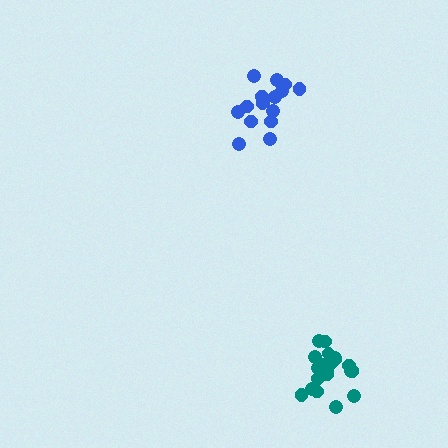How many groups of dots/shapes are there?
There are 2 groups.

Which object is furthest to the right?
The teal cluster is rightmost.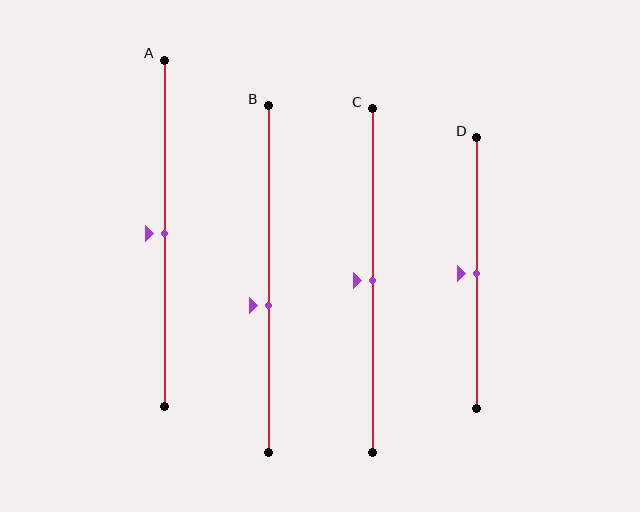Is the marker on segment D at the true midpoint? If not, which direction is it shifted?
Yes, the marker on segment D is at the true midpoint.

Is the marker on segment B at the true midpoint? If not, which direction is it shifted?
No, the marker on segment B is shifted downward by about 8% of the segment length.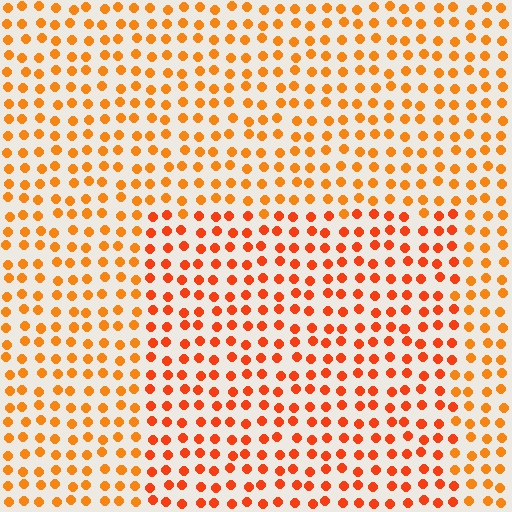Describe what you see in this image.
The image is filled with small orange elements in a uniform arrangement. A rectangle-shaped region is visible where the elements are tinted to a slightly different hue, forming a subtle color boundary.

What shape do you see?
I see a rectangle.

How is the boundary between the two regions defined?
The boundary is defined purely by a slight shift in hue (about 19 degrees). Spacing, size, and orientation are identical on both sides.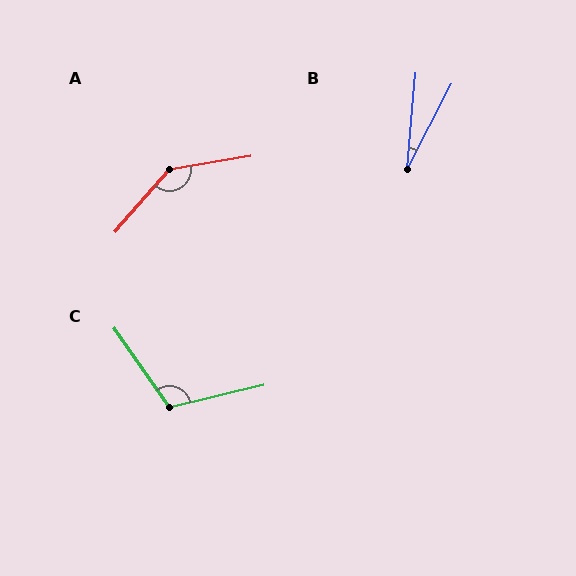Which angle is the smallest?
B, at approximately 23 degrees.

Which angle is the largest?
A, at approximately 141 degrees.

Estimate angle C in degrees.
Approximately 112 degrees.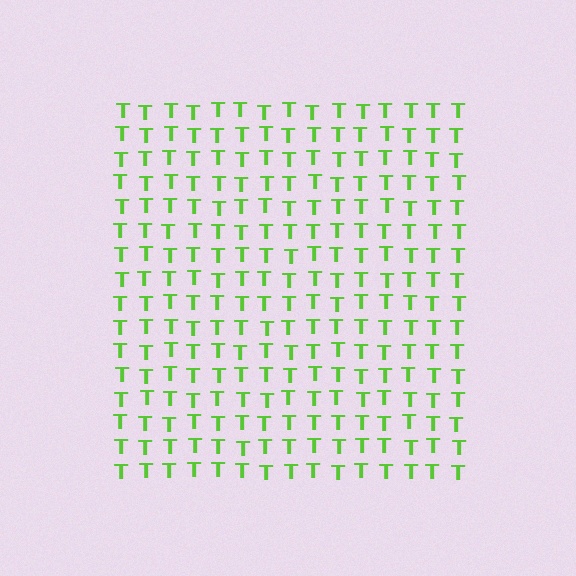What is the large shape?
The large shape is a square.